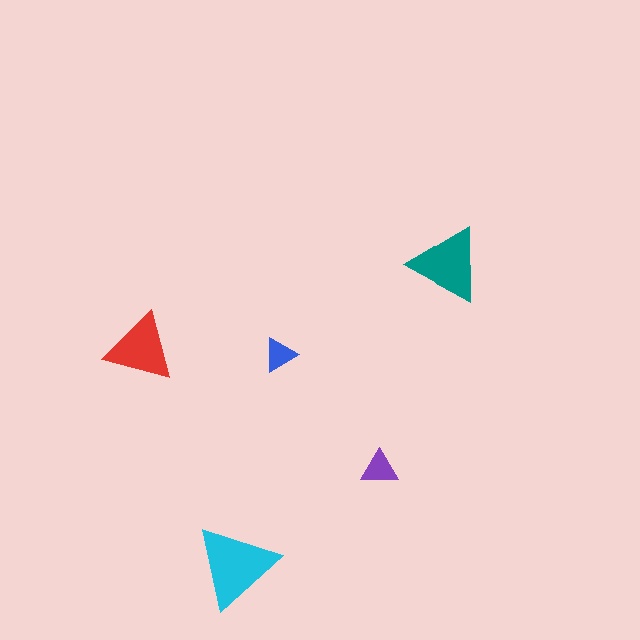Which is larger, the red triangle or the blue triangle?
The red one.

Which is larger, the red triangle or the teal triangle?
The teal one.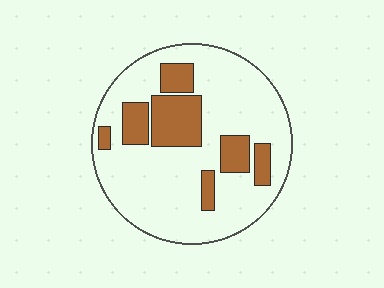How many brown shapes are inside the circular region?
7.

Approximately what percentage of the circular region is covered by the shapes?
Approximately 25%.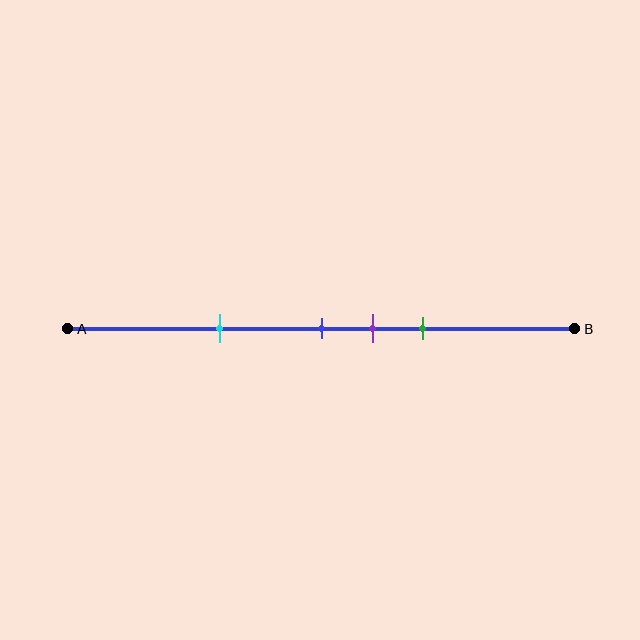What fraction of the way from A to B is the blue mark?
The blue mark is approximately 50% (0.5) of the way from A to B.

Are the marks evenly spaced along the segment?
No, the marks are not evenly spaced.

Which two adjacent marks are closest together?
The blue and purple marks are the closest adjacent pair.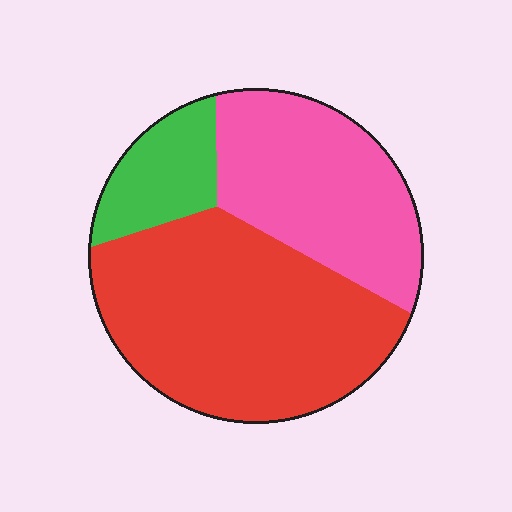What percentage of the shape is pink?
Pink covers around 35% of the shape.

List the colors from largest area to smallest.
From largest to smallest: red, pink, green.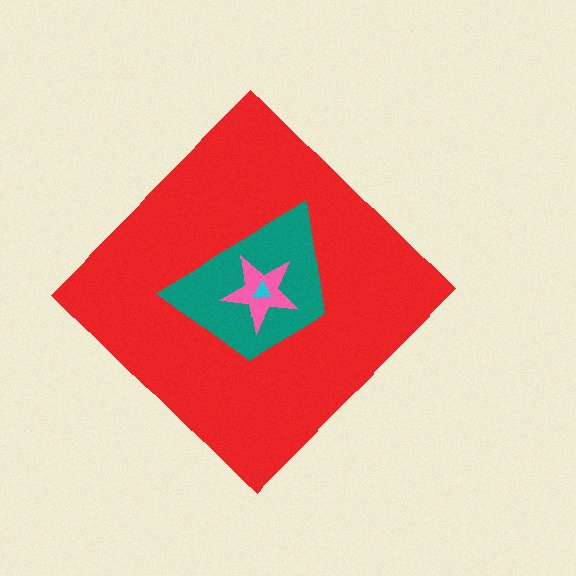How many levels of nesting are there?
4.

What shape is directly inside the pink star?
The cyan triangle.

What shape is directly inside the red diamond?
The teal trapezoid.